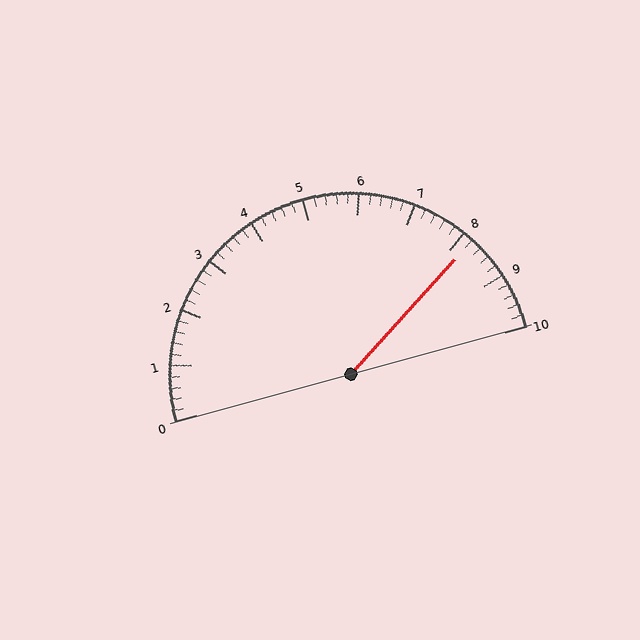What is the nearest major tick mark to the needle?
The nearest major tick mark is 8.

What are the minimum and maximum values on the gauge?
The gauge ranges from 0 to 10.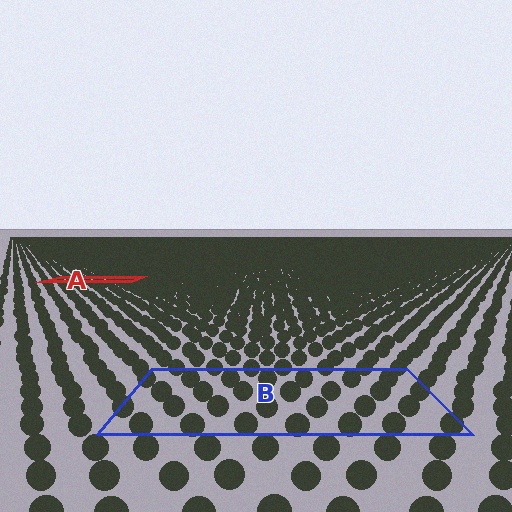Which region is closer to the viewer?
Region B is closer. The texture elements there are larger and more spread out.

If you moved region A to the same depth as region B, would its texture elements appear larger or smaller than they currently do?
They would appear larger. At a closer depth, the same texture elements are projected at a bigger on-screen size.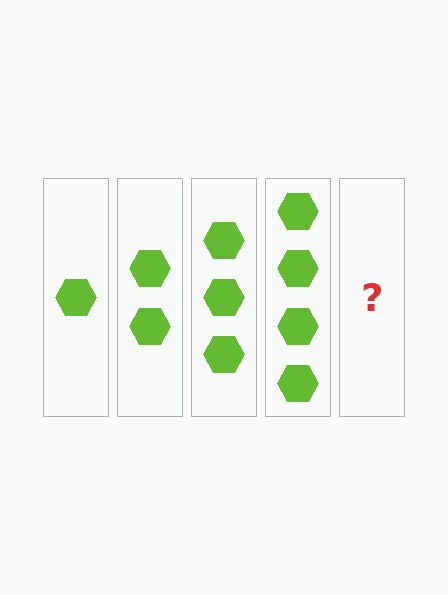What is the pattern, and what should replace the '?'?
The pattern is that each step adds one more hexagon. The '?' should be 5 hexagons.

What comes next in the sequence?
The next element should be 5 hexagons.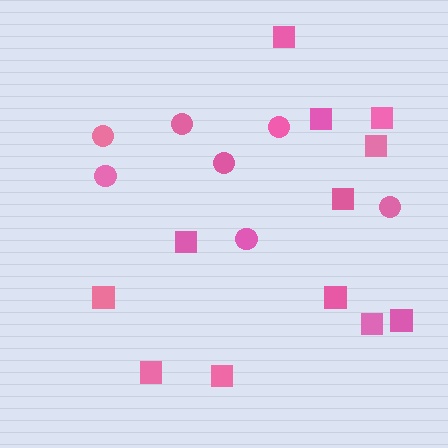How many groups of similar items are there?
There are 2 groups: one group of circles (7) and one group of squares (12).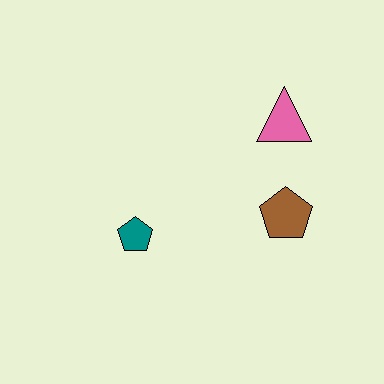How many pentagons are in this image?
There are 2 pentagons.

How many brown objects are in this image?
There is 1 brown object.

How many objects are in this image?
There are 3 objects.